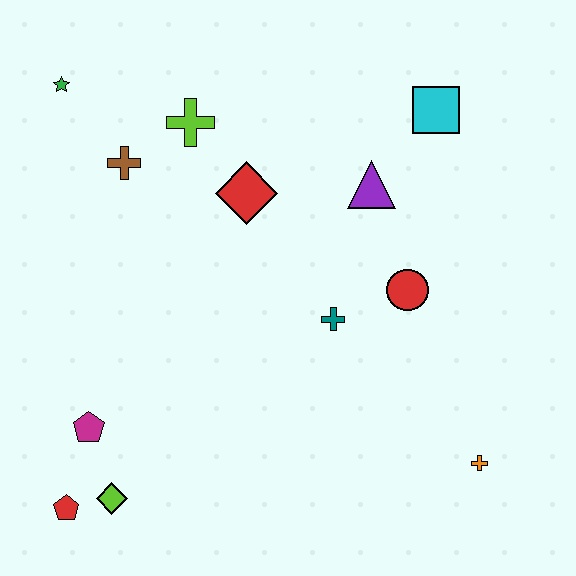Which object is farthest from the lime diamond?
The cyan square is farthest from the lime diamond.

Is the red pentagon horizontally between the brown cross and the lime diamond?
No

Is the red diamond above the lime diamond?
Yes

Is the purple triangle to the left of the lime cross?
No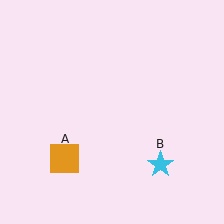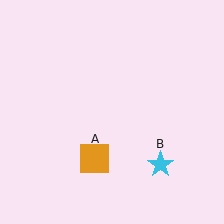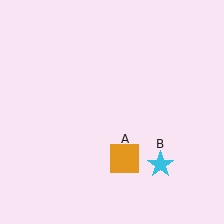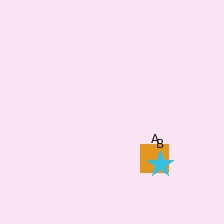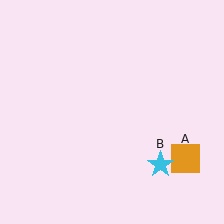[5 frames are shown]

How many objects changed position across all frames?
1 object changed position: orange square (object A).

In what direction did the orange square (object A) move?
The orange square (object A) moved right.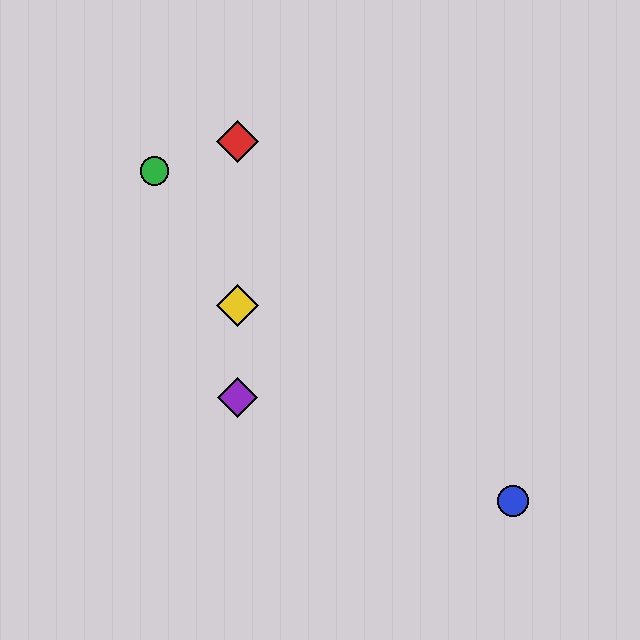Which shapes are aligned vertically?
The red diamond, the yellow diamond, the purple diamond are aligned vertically.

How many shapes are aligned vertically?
3 shapes (the red diamond, the yellow diamond, the purple diamond) are aligned vertically.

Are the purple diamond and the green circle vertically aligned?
No, the purple diamond is at x≈238 and the green circle is at x≈155.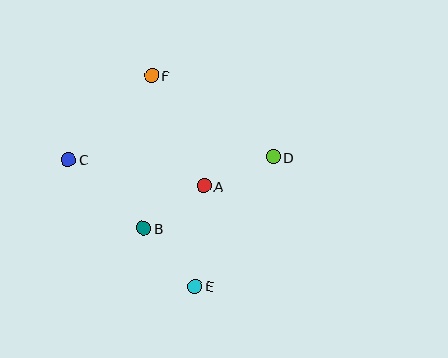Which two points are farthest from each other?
Points E and F are farthest from each other.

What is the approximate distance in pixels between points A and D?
The distance between A and D is approximately 75 pixels.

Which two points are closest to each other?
Points A and B are closest to each other.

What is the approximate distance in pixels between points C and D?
The distance between C and D is approximately 205 pixels.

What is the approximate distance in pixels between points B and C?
The distance between B and C is approximately 102 pixels.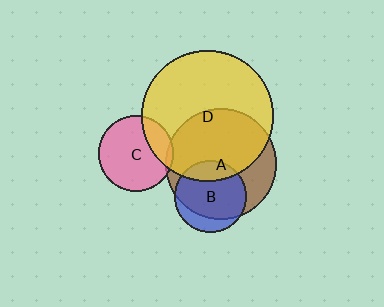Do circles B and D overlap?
Yes.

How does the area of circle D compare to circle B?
Approximately 3.4 times.